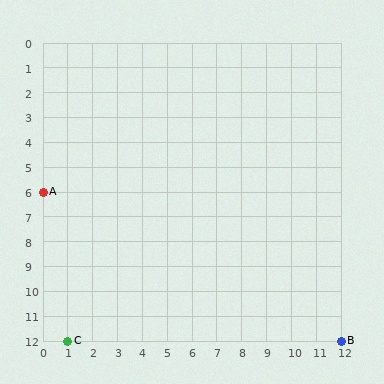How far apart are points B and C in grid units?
Points B and C are 11 columns apart.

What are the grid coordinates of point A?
Point A is at grid coordinates (0, 6).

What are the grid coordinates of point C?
Point C is at grid coordinates (1, 12).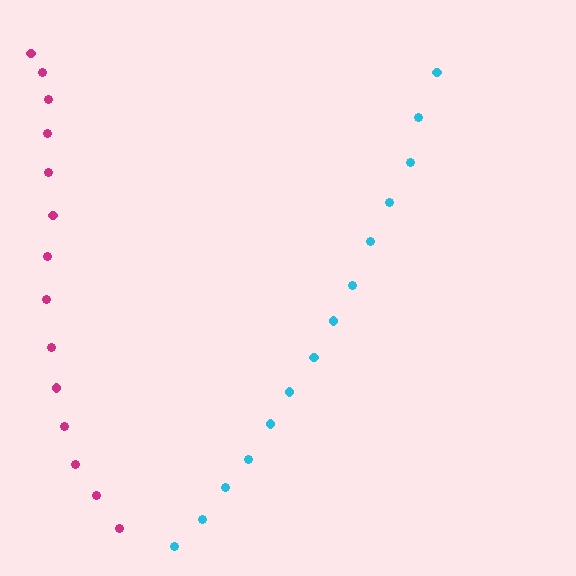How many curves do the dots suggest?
There are 2 distinct paths.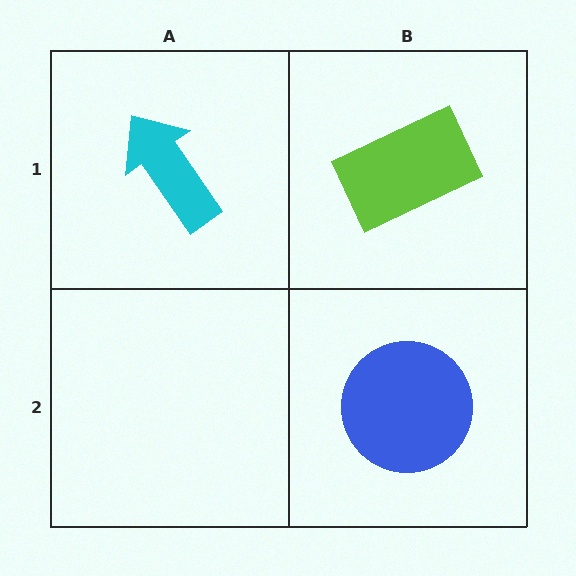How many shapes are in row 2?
1 shape.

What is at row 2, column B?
A blue circle.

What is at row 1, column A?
A cyan arrow.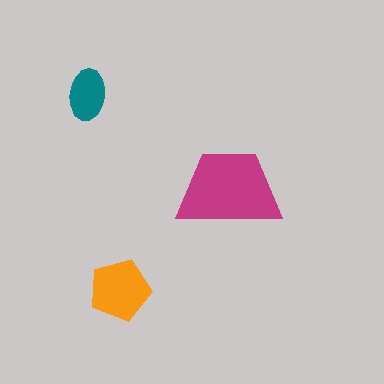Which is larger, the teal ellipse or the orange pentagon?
The orange pentagon.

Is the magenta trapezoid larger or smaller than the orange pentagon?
Larger.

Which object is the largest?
The magenta trapezoid.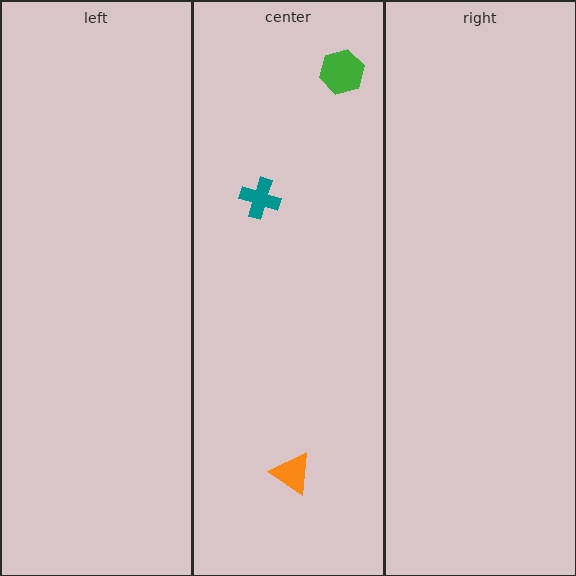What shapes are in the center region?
The orange triangle, the green hexagon, the teal cross.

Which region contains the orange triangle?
The center region.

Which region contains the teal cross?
The center region.